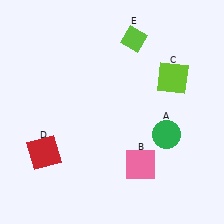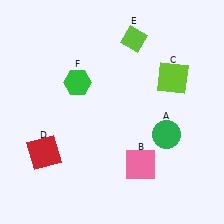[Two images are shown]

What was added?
A green hexagon (F) was added in Image 2.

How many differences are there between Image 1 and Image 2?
There is 1 difference between the two images.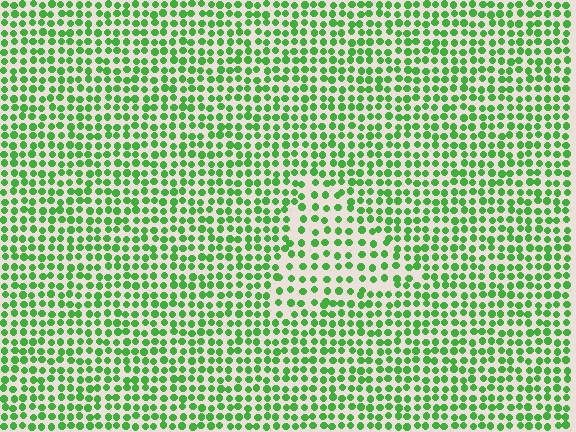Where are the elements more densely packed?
The elements are more densely packed outside the triangle boundary.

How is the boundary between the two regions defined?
The boundary is defined by a change in element density (approximately 1.6x ratio). All elements are the same color, size, and shape.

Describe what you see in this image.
The image contains small green elements arranged at two different densities. A triangle-shaped region is visible where the elements are less densely packed than the surrounding area.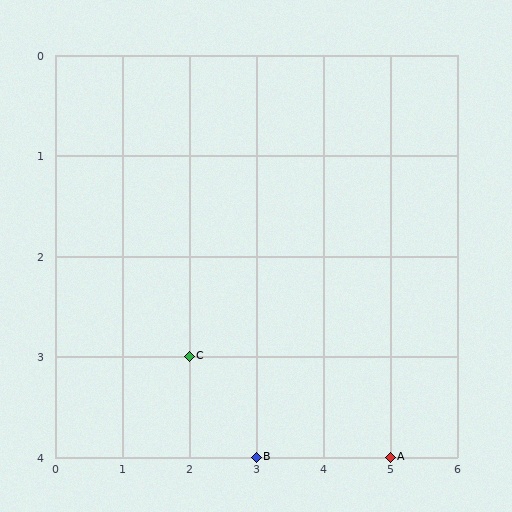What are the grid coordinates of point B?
Point B is at grid coordinates (3, 4).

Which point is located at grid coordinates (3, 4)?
Point B is at (3, 4).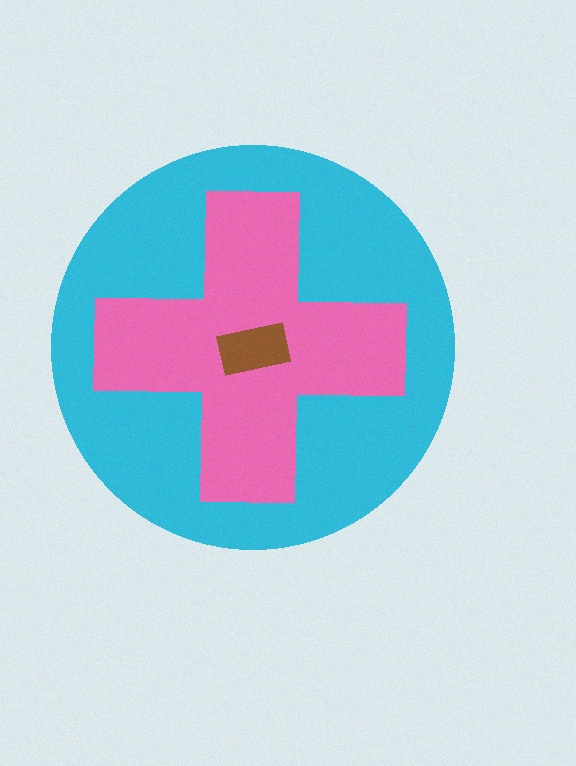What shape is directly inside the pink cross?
The brown rectangle.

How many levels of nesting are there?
3.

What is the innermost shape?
The brown rectangle.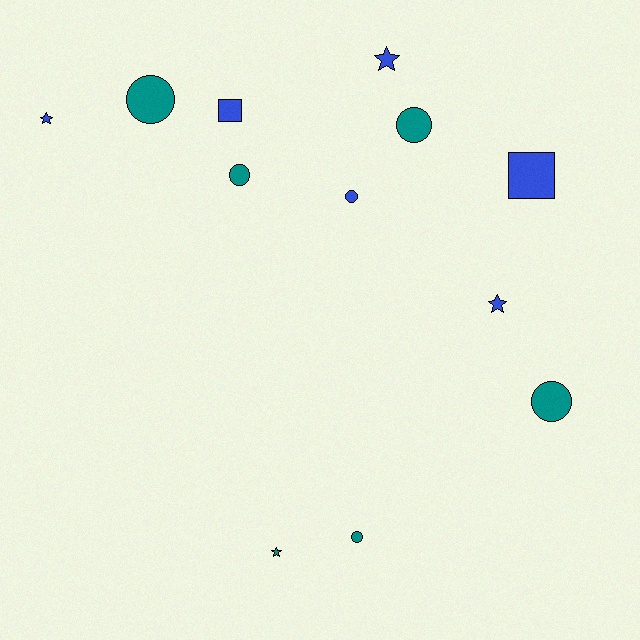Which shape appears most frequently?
Circle, with 6 objects.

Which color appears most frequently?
Blue, with 6 objects.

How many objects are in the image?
There are 12 objects.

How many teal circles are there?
There are 5 teal circles.